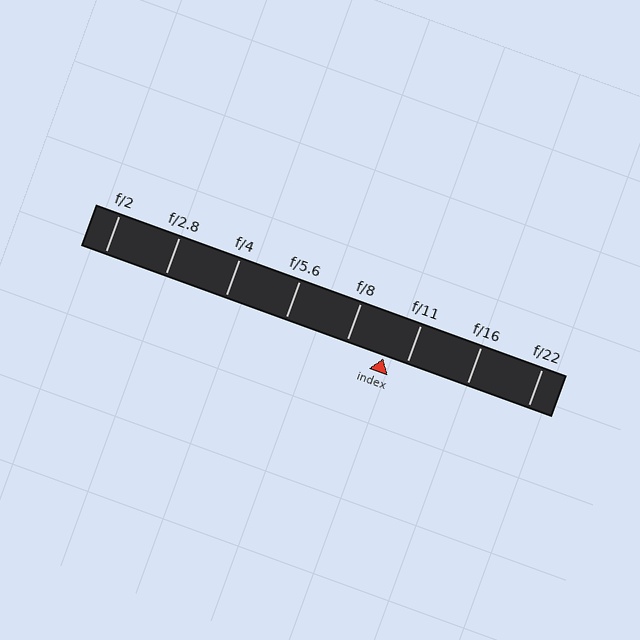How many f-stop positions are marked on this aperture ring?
There are 8 f-stop positions marked.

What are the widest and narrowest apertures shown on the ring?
The widest aperture shown is f/2 and the narrowest is f/22.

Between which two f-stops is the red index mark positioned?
The index mark is between f/8 and f/11.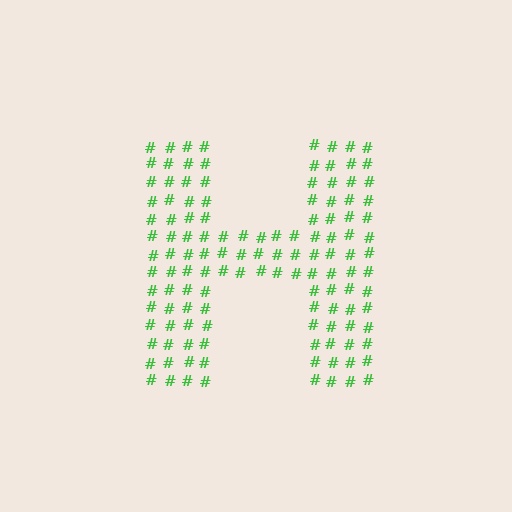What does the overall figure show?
The overall figure shows the letter H.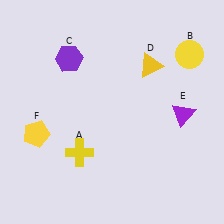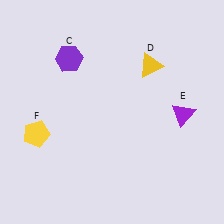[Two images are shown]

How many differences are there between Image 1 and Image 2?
There are 2 differences between the two images.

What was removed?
The yellow circle (B), the yellow cross (A) were removed in Image 2.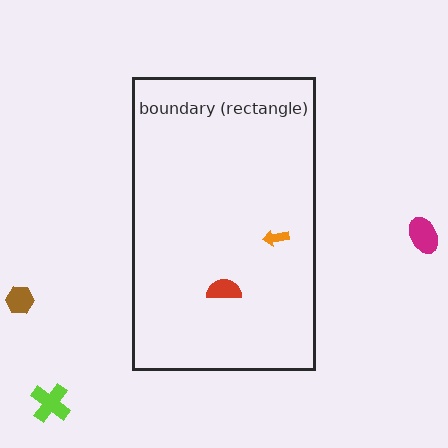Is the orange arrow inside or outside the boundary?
Inside.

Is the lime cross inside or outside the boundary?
Outside.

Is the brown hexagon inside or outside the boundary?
Outside.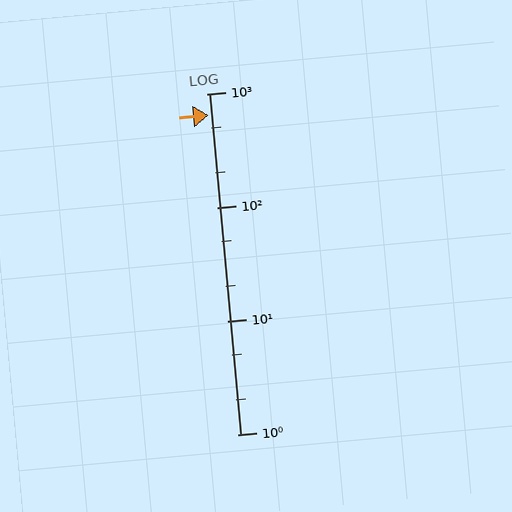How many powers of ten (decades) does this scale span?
The scale spans 3 decades, from 1 to 1000.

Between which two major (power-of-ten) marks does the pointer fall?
The pointer is between 100 and 1000.